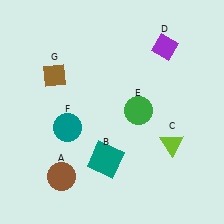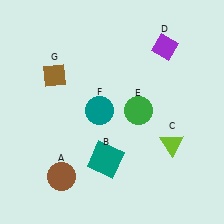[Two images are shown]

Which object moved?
The teal circle (F) moved right.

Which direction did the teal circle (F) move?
The teal circle (F) moved right.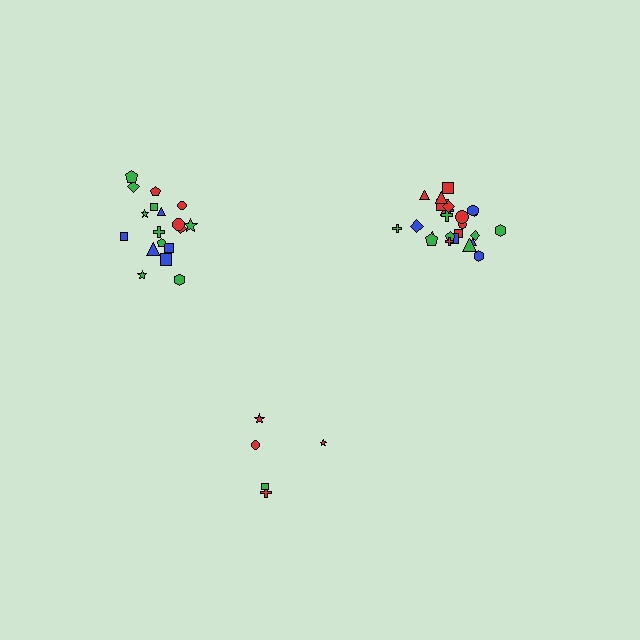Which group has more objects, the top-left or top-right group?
The top-right group.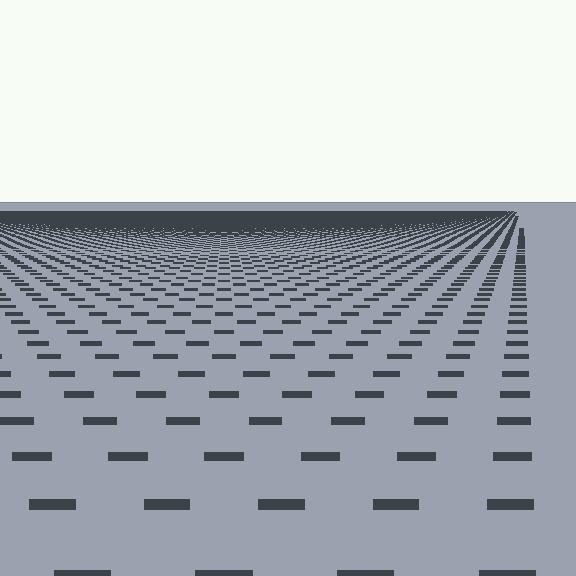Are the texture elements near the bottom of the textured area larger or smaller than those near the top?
Larger. Near the bottom, elements are closer to the viewer and appear at a bigger on-screen size.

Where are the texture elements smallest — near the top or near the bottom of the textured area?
Near the top.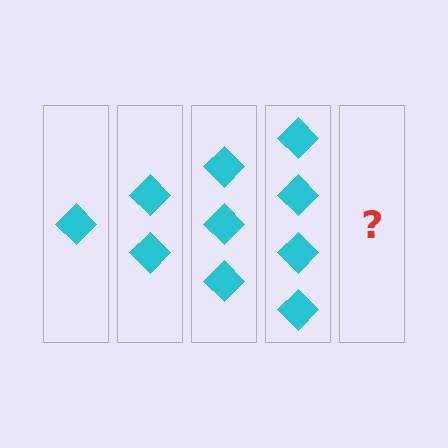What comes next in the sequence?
The next element should be 5 diamonds.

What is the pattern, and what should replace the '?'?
The pattern is that each step adds one more diamond. The '?' should be 5 diamonds.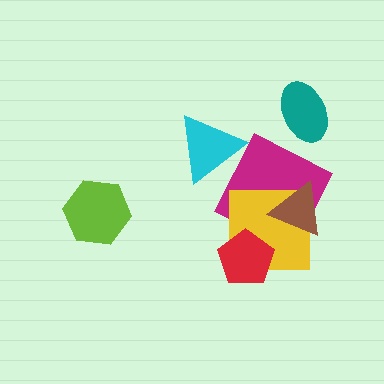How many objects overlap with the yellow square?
3 objects overlap with the yellow square.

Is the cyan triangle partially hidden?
No, no other shape covers it.